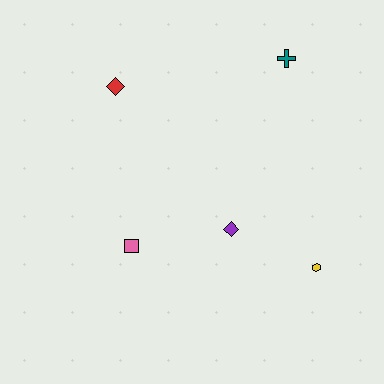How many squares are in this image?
There is 1 square.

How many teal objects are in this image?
There is 1 teal object.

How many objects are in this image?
There are 5 objects.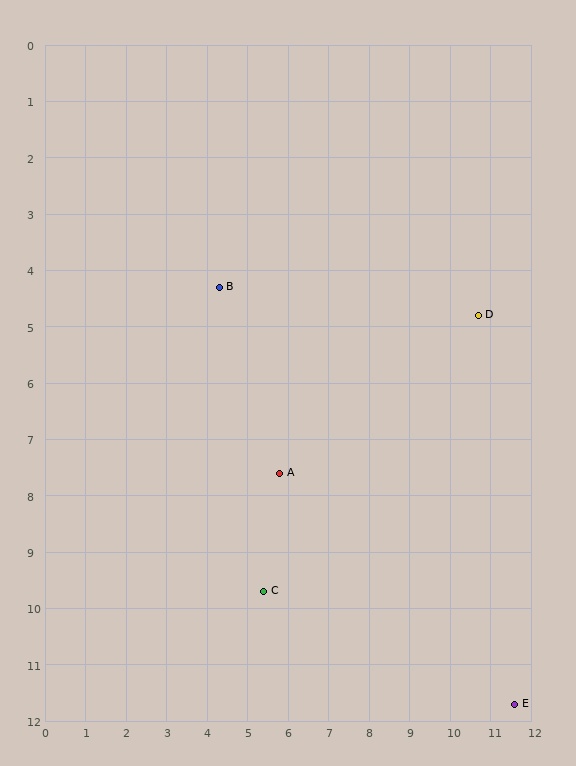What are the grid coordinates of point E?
Point E is at approximately (11.6, 11.7).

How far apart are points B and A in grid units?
Points B and A are about 3.6 grid units apart.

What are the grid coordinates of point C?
Point C is at approximately (5.4, 9.7).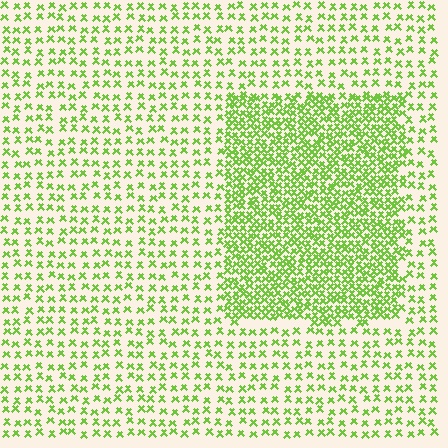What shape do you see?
I see a rectangle.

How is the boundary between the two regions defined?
The boundary is defined by a change in element density (approximately 2.4x ratio). All elements are the same color, size, and shape.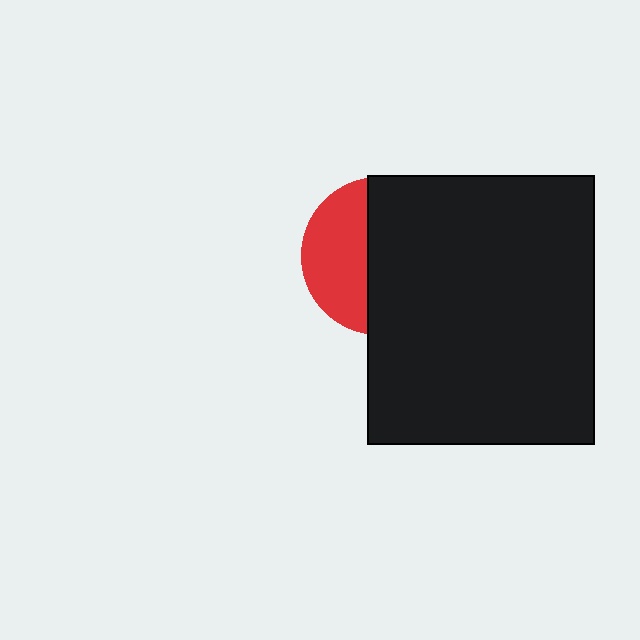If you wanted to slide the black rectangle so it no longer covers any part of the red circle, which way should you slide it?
Slide it right — that is the most direct way to separate the two shapes.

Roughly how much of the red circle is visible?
A small part of it is visible (roughly 40%).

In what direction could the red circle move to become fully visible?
The red circle could move left. That would shift it out from behind the black rectangle entirely.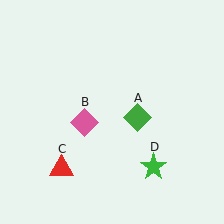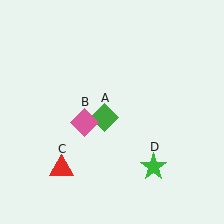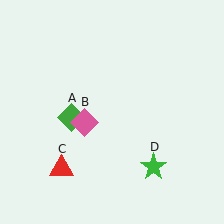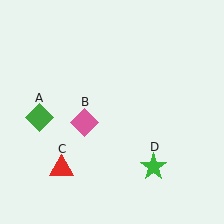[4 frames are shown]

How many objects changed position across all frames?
1 object changed position: green diamond (object A).